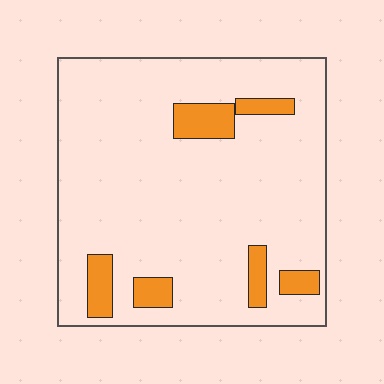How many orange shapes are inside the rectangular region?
6.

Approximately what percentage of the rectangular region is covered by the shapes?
Approximately 10%.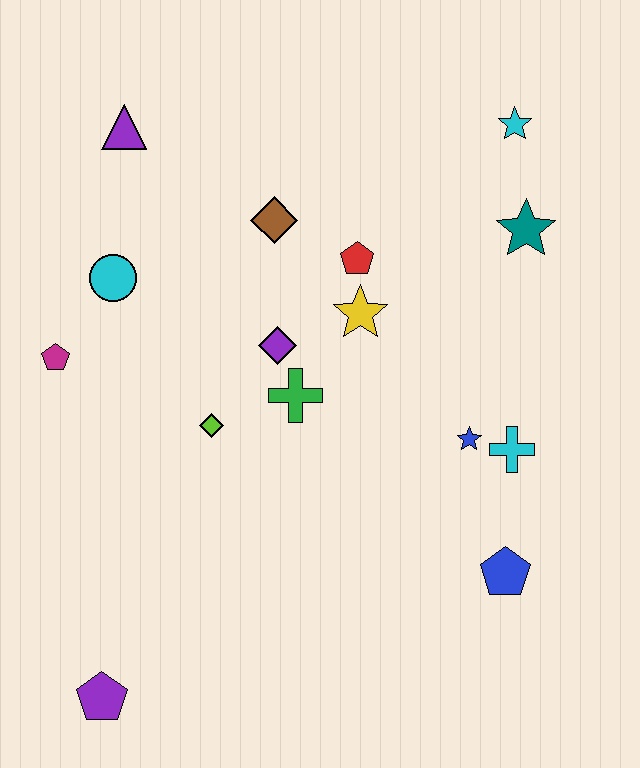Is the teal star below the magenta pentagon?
No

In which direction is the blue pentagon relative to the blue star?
The blue pentagon is below the blue star.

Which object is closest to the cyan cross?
The blue star is closest to the cyan cross.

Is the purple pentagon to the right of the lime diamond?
No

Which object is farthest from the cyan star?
The purple pentagon is farthest from the cyan star.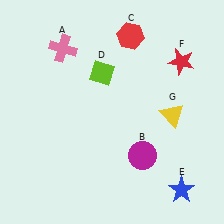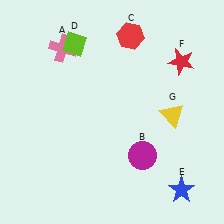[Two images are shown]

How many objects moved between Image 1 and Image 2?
1 object moved between the two images.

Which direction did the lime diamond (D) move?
The lime diamond (D) moved up.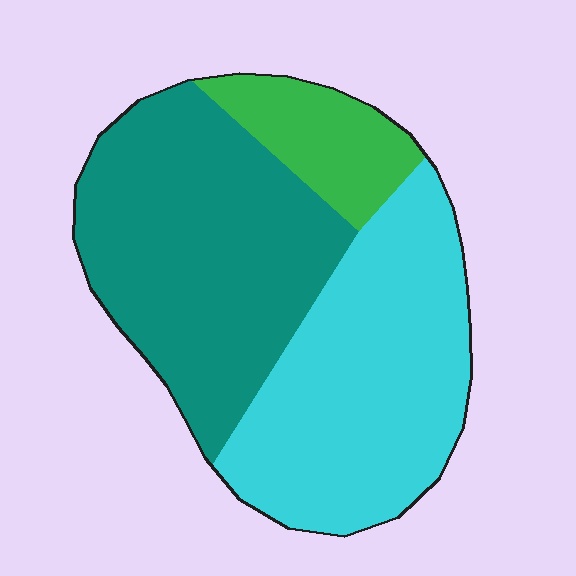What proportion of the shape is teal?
Teal covers 45% of the shape.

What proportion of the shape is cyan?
Cyan takes up about two fifths (2/5) of the shape.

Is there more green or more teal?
Teal.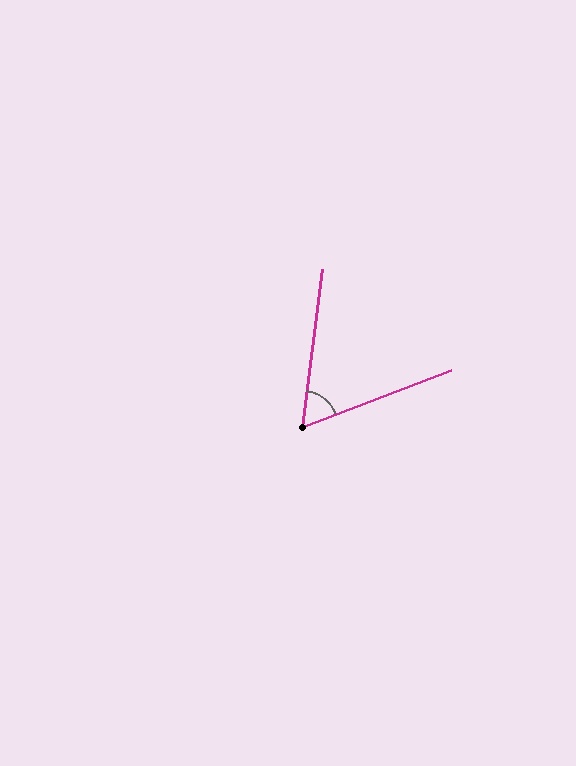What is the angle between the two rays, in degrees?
Approximately 62 degrees.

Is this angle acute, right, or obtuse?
It is acute.